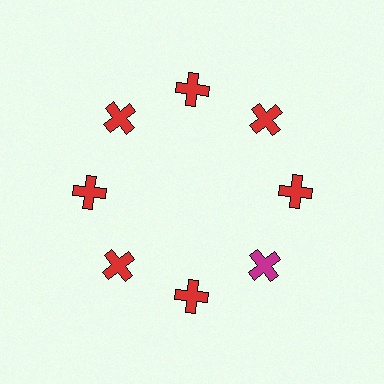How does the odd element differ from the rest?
It has a different color: magenta instead of red.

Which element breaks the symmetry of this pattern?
The magenta cross at roughly the 4 o'clock position breaks the symmetry. All other shapes are red crosses.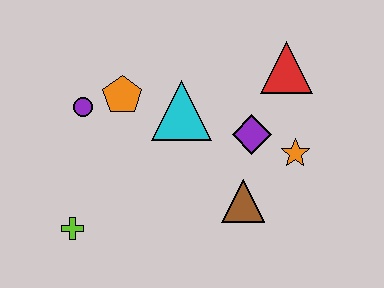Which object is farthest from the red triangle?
The lime cross is farthest from the red triangle.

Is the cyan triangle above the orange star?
Yes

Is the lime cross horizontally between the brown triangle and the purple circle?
No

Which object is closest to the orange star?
The purple diamond is closest to the orange star.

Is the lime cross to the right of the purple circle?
No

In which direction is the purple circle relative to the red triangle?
The purple circle is to the left of the red triangle.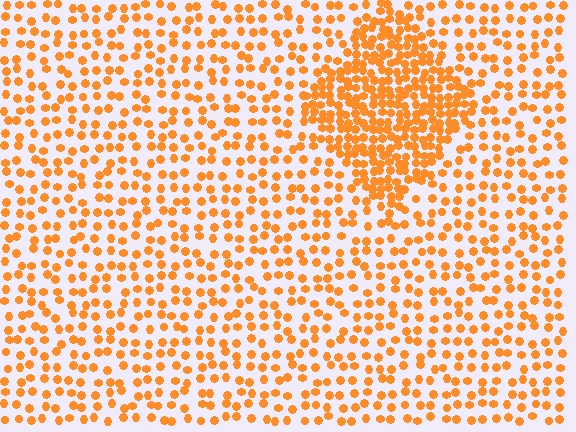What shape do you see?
I see a diamond.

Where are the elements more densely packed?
The elements are more densely packed inside the diamond boundary.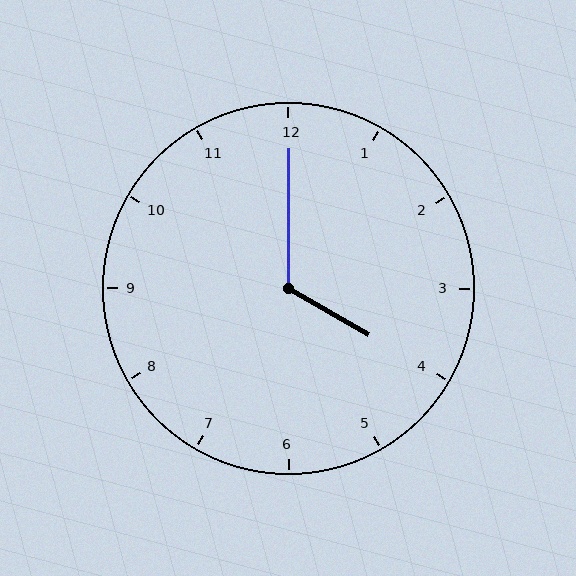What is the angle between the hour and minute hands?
Approximately 120 degrees.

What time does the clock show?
4:00.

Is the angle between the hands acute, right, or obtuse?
It is obtuse.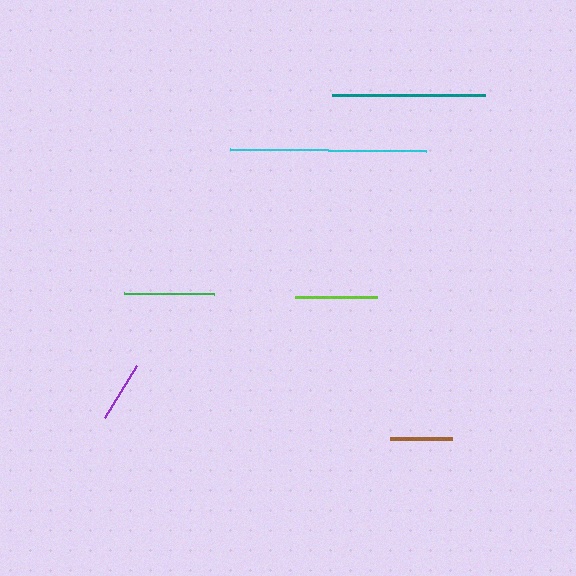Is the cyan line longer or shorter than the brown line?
The cyan line is longer than the brown line.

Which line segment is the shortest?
The purple line is the shortest at approximately 61 pixels.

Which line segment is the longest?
The cyan line is the longest at approximately 196 pixels.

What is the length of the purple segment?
The purple segment is approximately 61 pixels long.